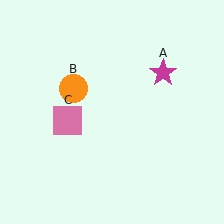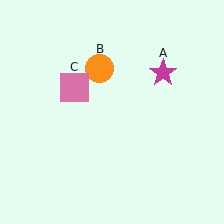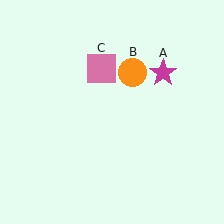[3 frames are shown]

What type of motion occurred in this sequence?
The orange circle (object B), pink square (object C) rotated clockwise around the center of the scene.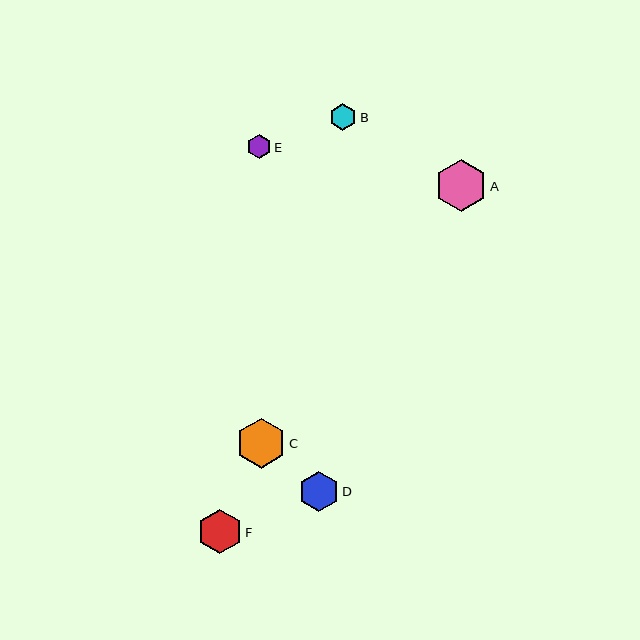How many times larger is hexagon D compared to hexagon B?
Hexagon D is approximately 1.5 times the size of hexagon B.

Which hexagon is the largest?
Hexagon A is the largest with a size of approximately 52 pixels.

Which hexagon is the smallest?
Hexagon E is the smallest with a size of approximately 24 pixels.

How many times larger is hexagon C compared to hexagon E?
Hexagon C is approximately 2.1 times the size of hexagon E.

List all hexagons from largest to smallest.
From largest to smallest: A, C, F, D, B, E.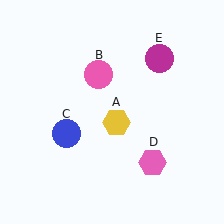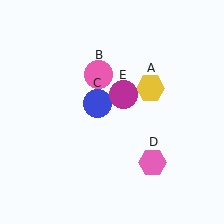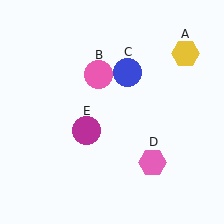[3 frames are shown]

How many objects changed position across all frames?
3 objects changed position: yellow hexagon (object A), blue circle (object C), magenta circle (object E).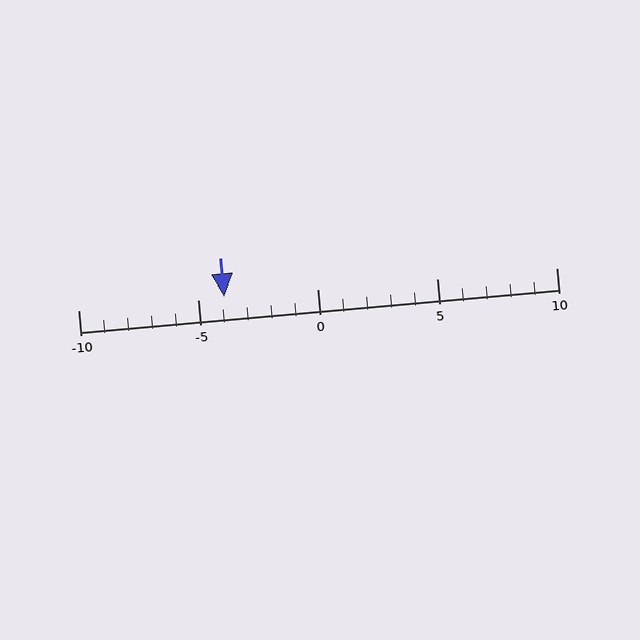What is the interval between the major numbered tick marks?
The major tick marks are spaced 5 units apart.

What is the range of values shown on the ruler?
The ruler shows values from -10 to 10.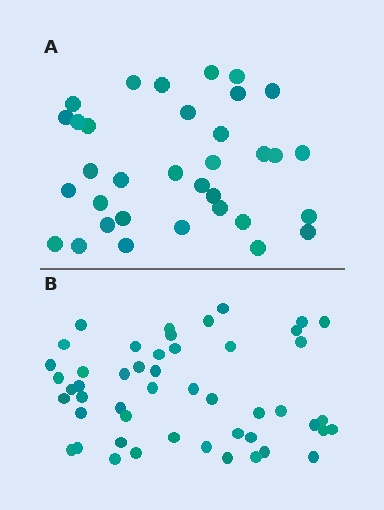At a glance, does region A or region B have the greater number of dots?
Region B (the bottom region) has more dots.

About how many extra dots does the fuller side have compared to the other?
Region B has approximately 15 more dots than region A.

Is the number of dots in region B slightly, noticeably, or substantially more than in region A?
Region B has noticeably more, but not dramatically so. The ratio is roughly 1.4 to 1.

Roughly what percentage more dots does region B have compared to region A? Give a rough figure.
About 45% more.